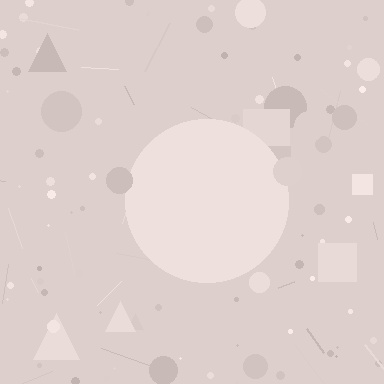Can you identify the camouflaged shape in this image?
The camouflaged shape is a circle.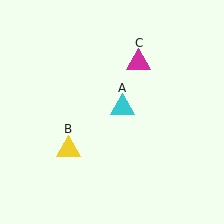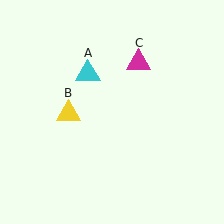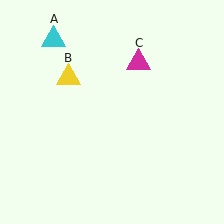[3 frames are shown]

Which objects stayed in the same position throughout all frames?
Magenta triangle (object C) remained stationary.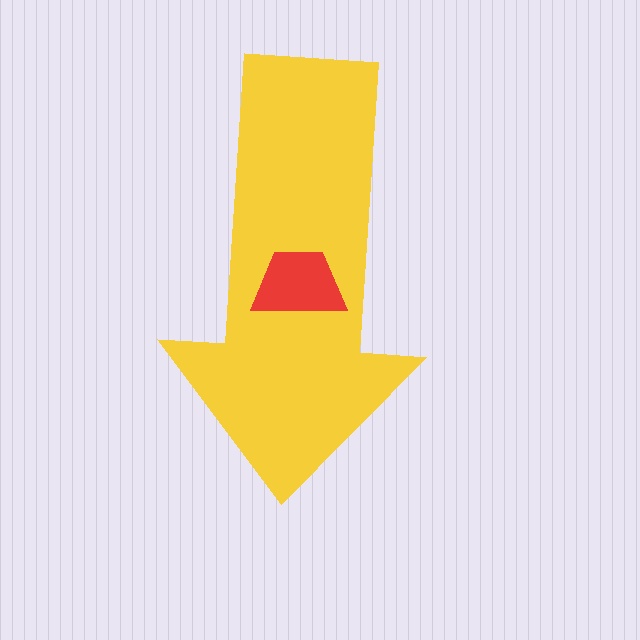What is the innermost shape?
The red trapezoid.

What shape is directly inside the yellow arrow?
The red trapezoid.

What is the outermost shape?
The yellow arrow.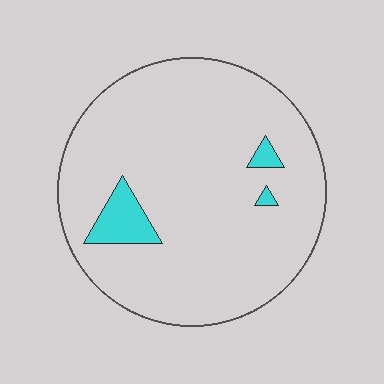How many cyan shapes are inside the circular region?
3.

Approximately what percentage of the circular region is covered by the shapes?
Approximately 5%.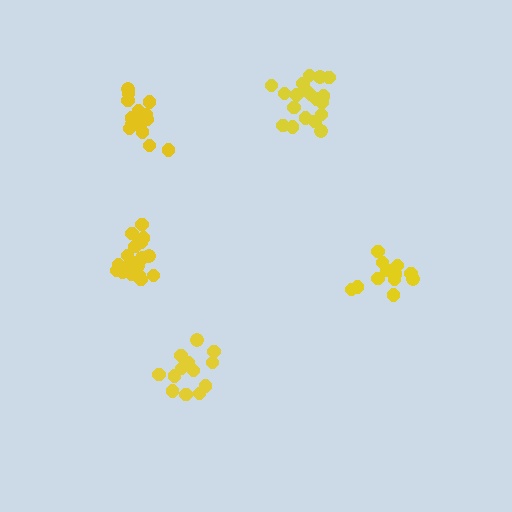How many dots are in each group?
Group 1: 16 dots, Group 2: 13 dots, Group 3: 19 dots, Group 4: 13 dots, Group 5: 18 dots (79 total).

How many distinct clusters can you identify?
There are 5 distinct clusters.